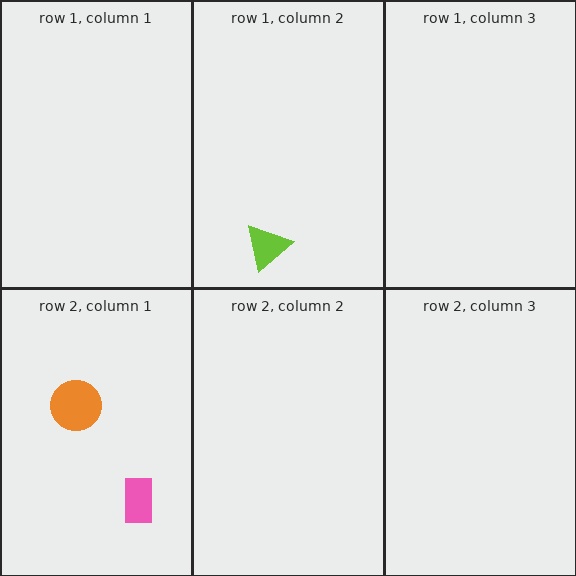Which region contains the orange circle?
The row 2, column 1 region.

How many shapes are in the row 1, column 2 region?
1.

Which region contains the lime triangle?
The row 1, column 2 region.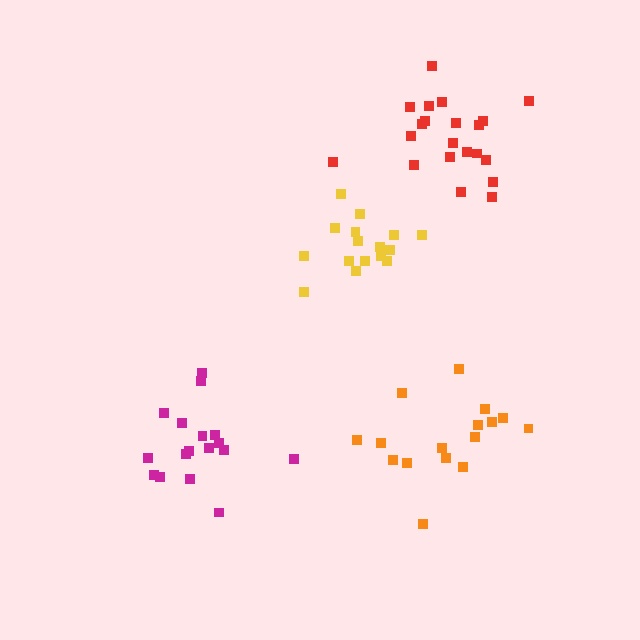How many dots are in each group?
Group 1: 17 dots, Group 2: 21 dots, Group 3: 16 dots, Group 4: 16 dots (70 total).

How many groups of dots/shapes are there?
There are 4 groups.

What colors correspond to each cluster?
The clusters are colored: magenta, red, yellow, orange.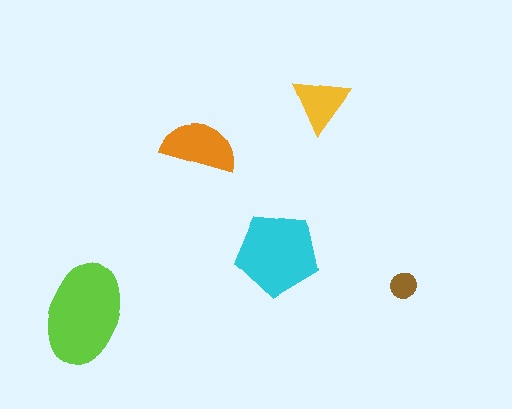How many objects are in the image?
There are 5 objects in the image.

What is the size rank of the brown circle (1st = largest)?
5th.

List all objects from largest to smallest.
The lime ellipse, the cyan pentagon, the orange semicircle, the yellow triangle, the brown circle.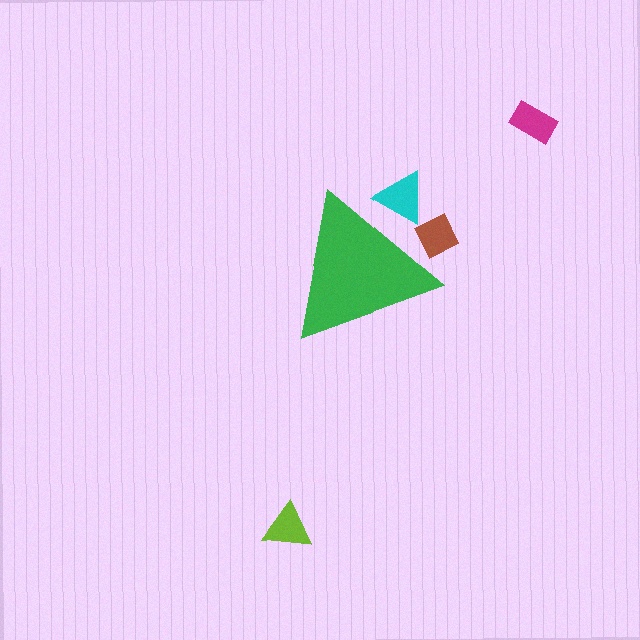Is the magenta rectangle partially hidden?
No, the magenta rectangle is fully visible.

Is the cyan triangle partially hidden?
Yes, the cyan triangle is partially hidden behind the green triangle.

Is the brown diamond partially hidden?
Yes, the brown diamond is partially hidden behind the green triangle.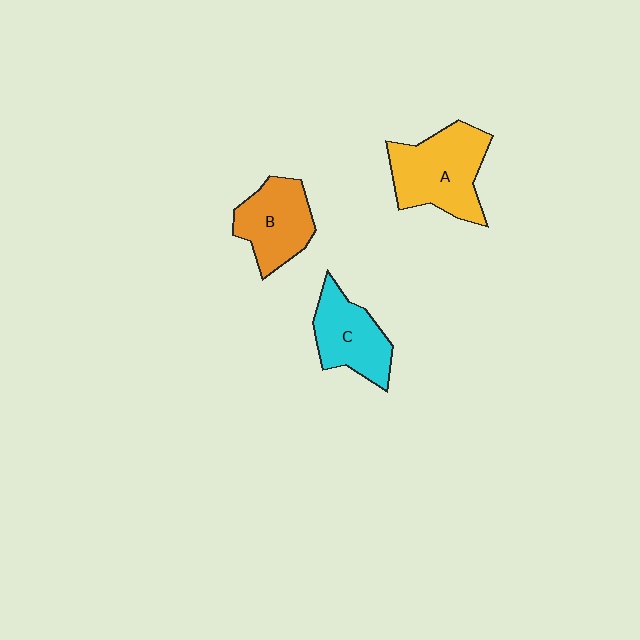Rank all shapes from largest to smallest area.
From largest to smallest: A (yellow), B (orange), C (cyan).